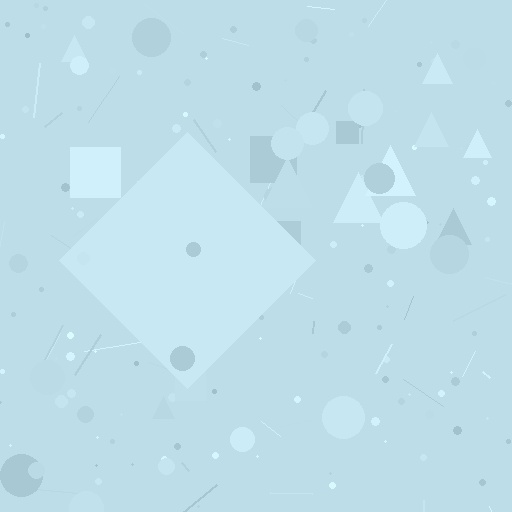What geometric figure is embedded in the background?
A diamond is embedded in the background.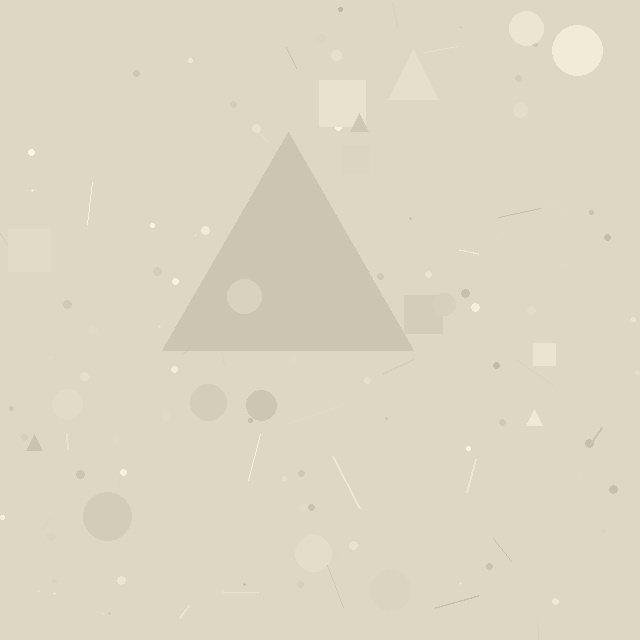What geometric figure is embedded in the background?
A triangle is embedded in the background.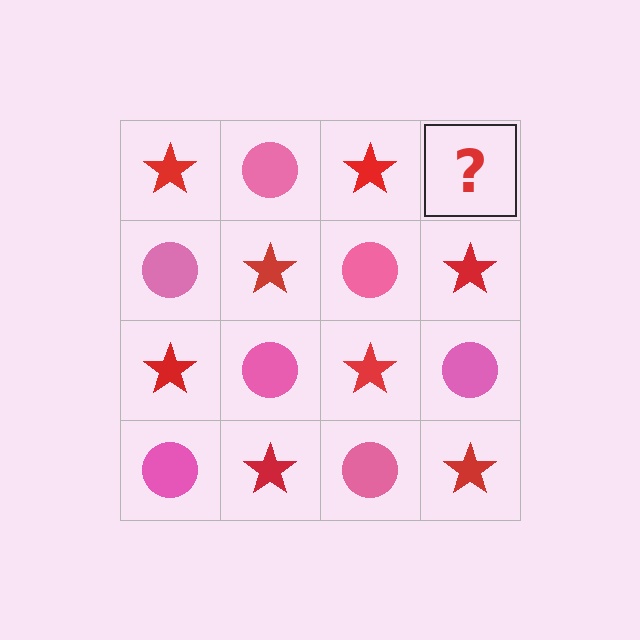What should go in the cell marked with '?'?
The missing cell should contain a pink circle.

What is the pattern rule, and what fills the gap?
The rule is that it alternates red star and pink circle in a checkerboard pattern. The gap should be filled with a pink circle.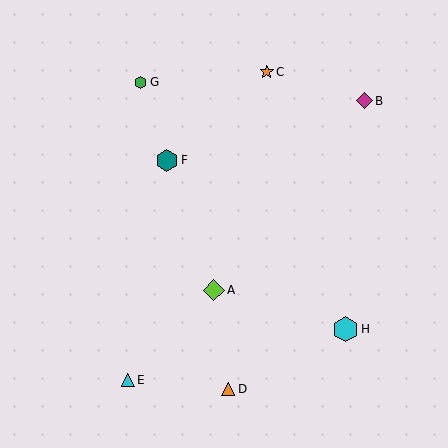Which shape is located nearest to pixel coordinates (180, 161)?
The teal hexagon (labeled F) at (167, 160) is nearest to that location.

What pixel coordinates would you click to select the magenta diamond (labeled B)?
Click at (365, 101) to select the magenta diamond B.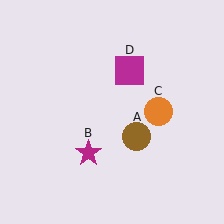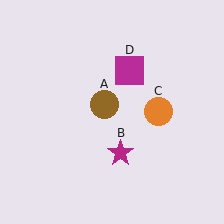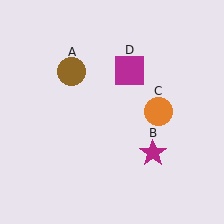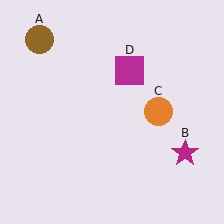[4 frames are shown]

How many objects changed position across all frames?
2 objects changed position: brown circle (object A), magenta star (object B).